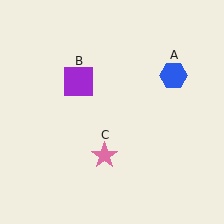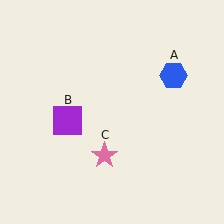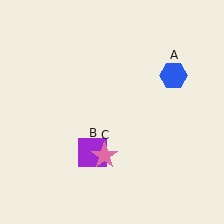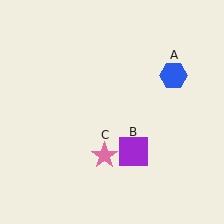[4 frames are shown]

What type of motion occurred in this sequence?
The purple square (object B) rotated counterclockwise around the center of the scene.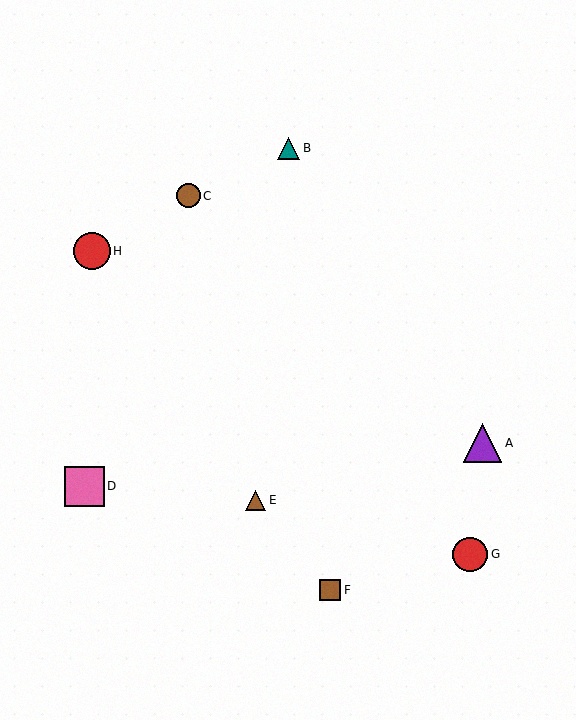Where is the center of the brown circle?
The center of the brown circle is at (188, 196).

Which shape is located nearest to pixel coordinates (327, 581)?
The brown square (labeled F) at (330, 590) is nearest to that location.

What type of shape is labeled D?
Shape D is a pink square.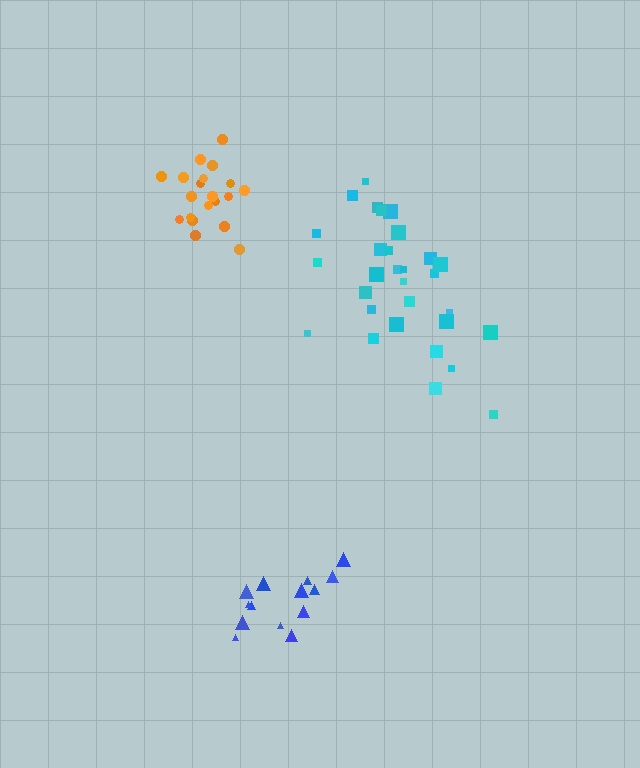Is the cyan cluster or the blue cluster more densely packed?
Blue.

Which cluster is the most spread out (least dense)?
Cyan.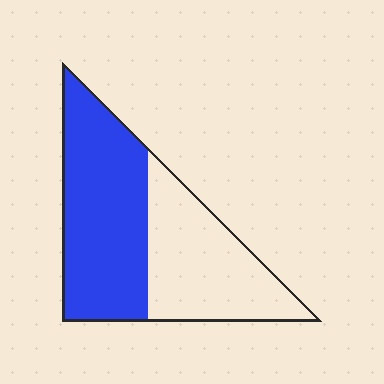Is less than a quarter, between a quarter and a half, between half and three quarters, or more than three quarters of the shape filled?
Between half and three quarters.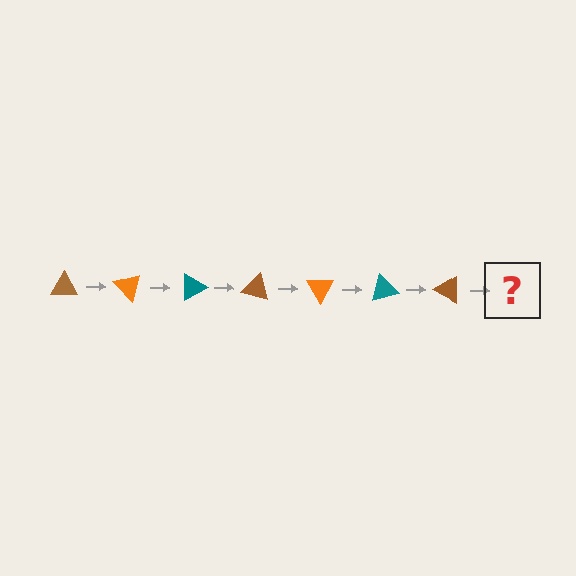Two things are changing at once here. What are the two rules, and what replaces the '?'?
The two rules are that it rotates 45 degrees each step and the color cycles through brown, orange, and teal. The '?' should be an orange triangle, rotated 315 degrees from the start.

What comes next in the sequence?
The next element should be an orange triangle, rotated 315 degrees from the start.